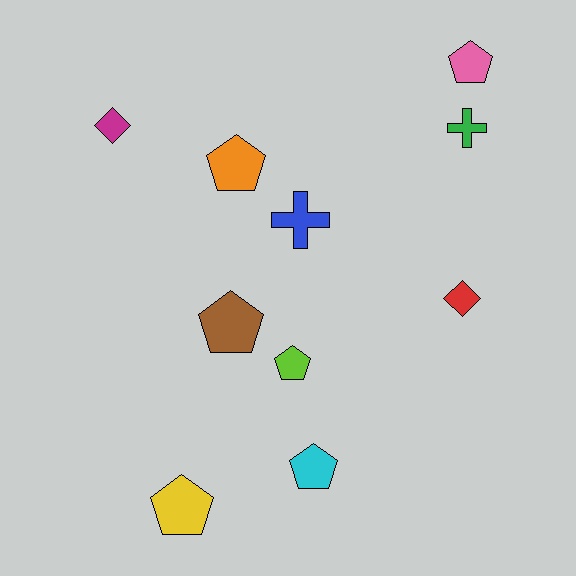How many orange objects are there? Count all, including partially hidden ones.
There is 1 orange object.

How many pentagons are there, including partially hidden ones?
There are 6 pentagons.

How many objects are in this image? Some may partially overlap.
There are 10 objects.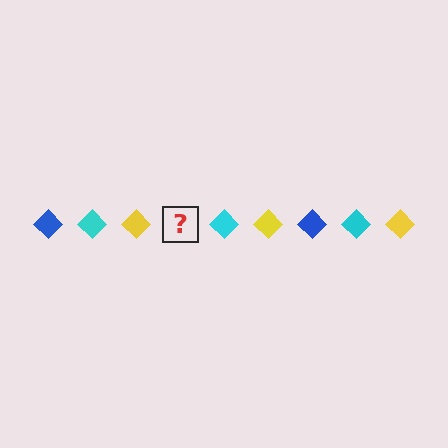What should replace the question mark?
The question mark should be replaced with a blue diamond.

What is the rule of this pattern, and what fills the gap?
The rule is that the pattern cycles through blue, cyan, yellow diamonds. The gap should be filled with a blue diamond.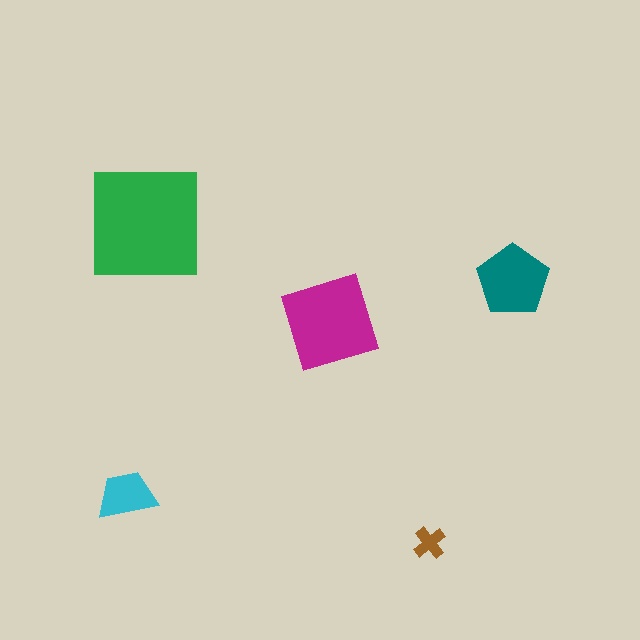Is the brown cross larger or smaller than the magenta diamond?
Smaller.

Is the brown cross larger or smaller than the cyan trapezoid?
Smaller.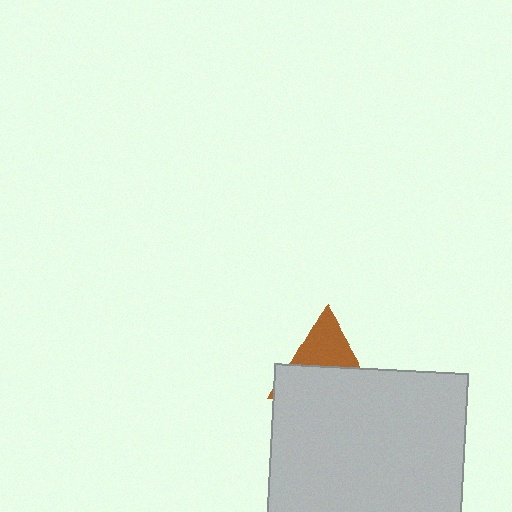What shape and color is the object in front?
The object in front is a light gray square.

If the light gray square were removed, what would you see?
You would see the complete brown triangle.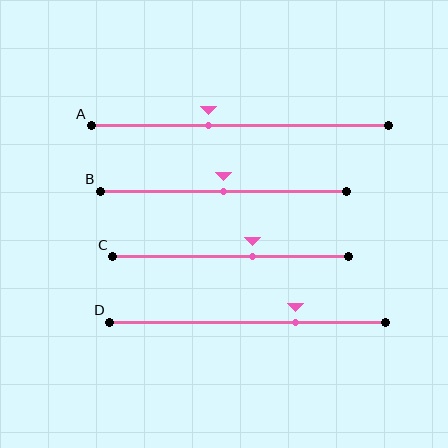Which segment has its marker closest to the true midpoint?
Segment B has its marker closest to the true midpoint.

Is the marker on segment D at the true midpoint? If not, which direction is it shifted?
No, the marker on segment D is shifted to the right by about 18% of the segment length.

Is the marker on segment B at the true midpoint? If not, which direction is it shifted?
Yes, the marker on segment B is at the true midpoint.